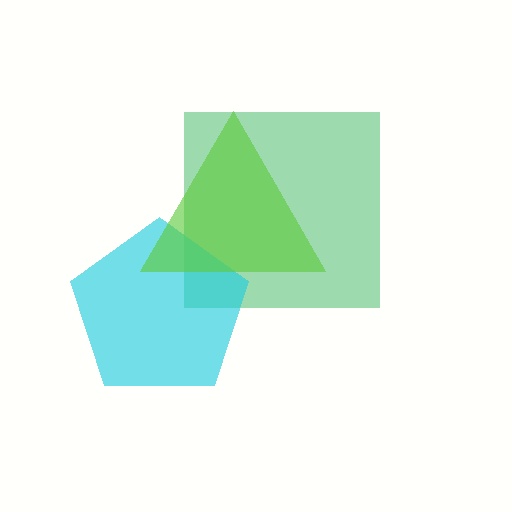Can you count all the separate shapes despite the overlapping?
Yes, there are 3 separate shapes.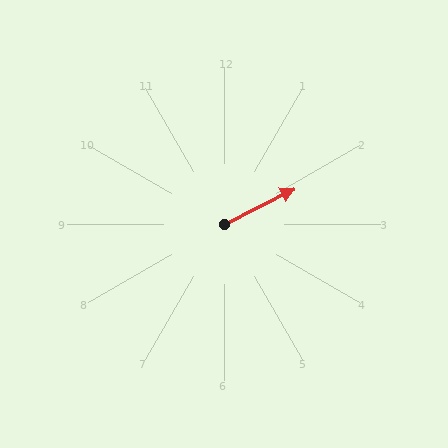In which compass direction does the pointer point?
Northeast.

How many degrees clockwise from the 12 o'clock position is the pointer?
Approximately 63 degrees.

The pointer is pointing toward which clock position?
Roughly 2 o'clock.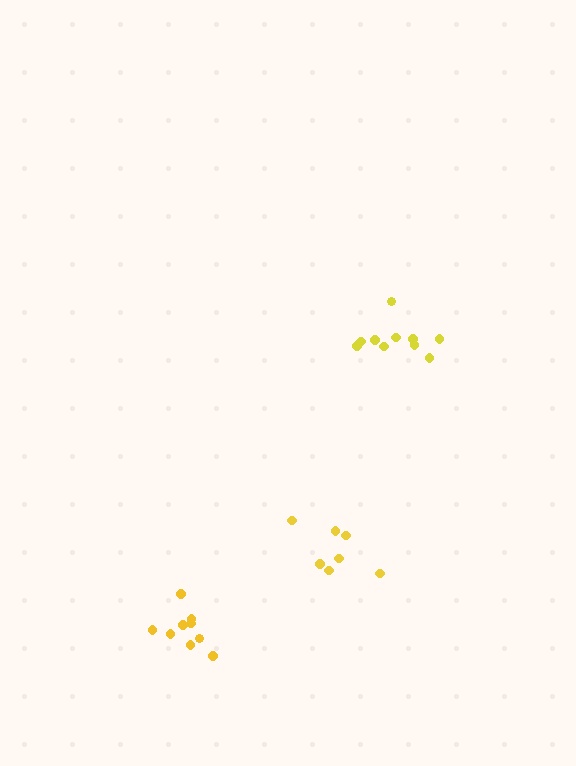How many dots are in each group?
Group 1: 10 dots, Group 2: 7 dots, Group 3: 9 dots (26 total).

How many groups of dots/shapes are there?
There are 3 groups.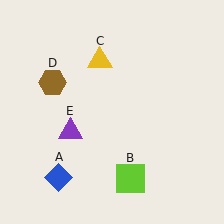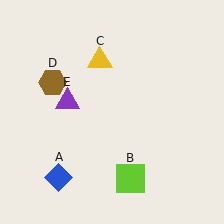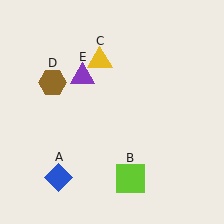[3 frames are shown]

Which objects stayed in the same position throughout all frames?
Blue diamond (object A) and lime square (object B) and yellow triangle (object C) and brown hexagon (object D) remained stationary.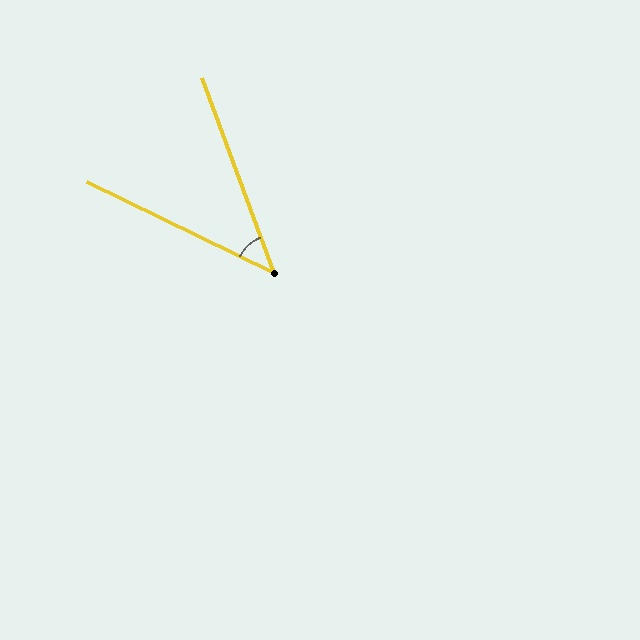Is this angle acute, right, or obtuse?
It is acute.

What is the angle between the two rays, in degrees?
Approximately 44 degrees.